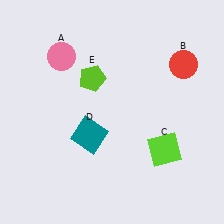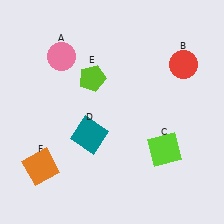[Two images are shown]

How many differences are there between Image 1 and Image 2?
There is 1 difference between the two images.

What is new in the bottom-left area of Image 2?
An orange square (F) was added in the bottom-left area of Image 2.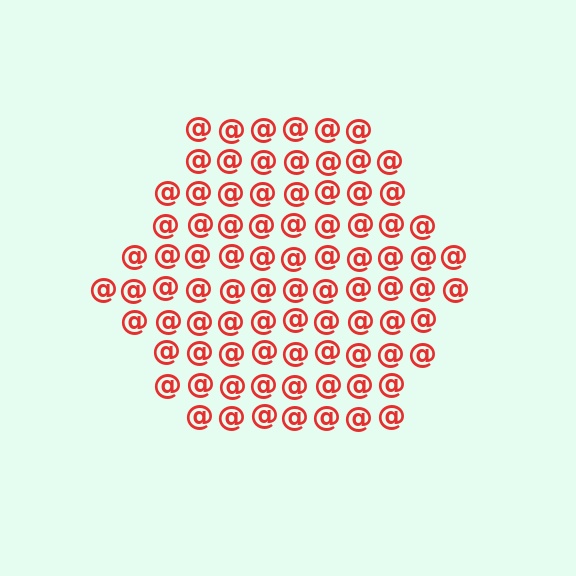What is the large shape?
The large shape is a hexagon.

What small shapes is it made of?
It is made of small at signs.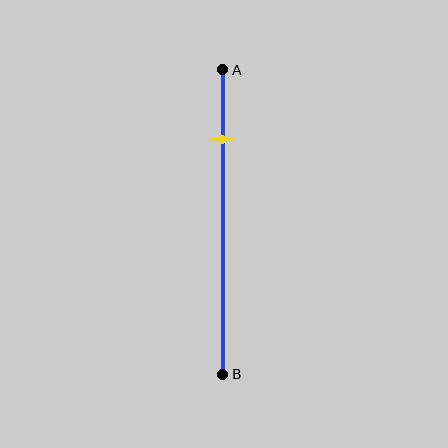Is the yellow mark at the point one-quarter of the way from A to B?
Yes, the mark is approximately at the one-quarter point.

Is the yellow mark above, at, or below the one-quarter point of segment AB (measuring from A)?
The yellow mark is approximately at the one-quarter point of segment AB.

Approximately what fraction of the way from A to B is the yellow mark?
The yellow mark is approximately 25% of the way from A to B.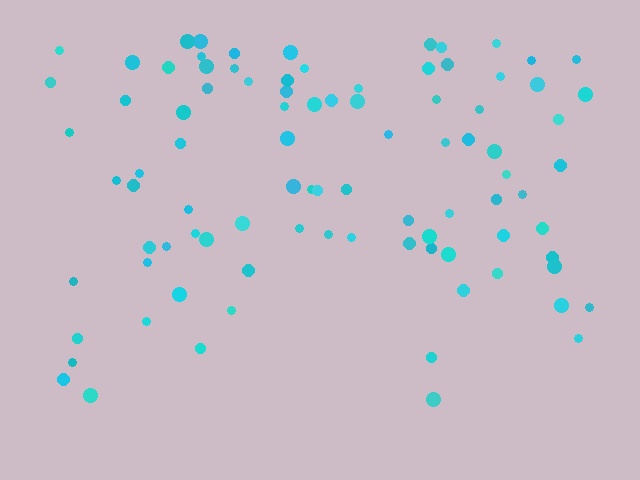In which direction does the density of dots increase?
From bottom to top, with the top side densest.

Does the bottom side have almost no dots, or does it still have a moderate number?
Still a moderate number, just noticeably fewer than the top.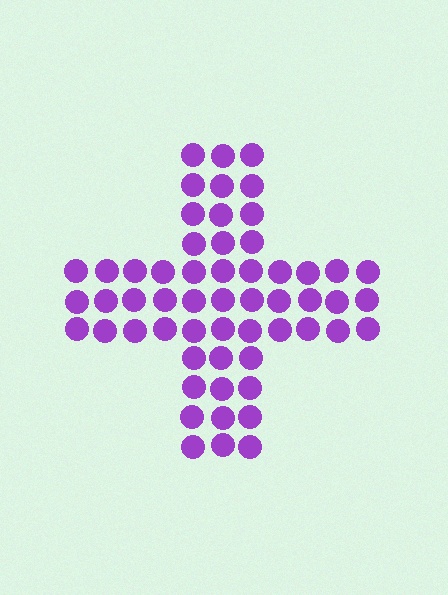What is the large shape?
The large shape is a cross.